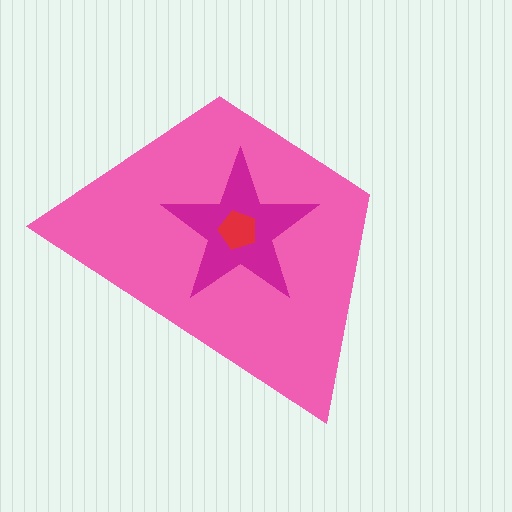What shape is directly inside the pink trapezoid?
The magenta star.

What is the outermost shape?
The pink trapezoid.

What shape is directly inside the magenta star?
The red pentagon.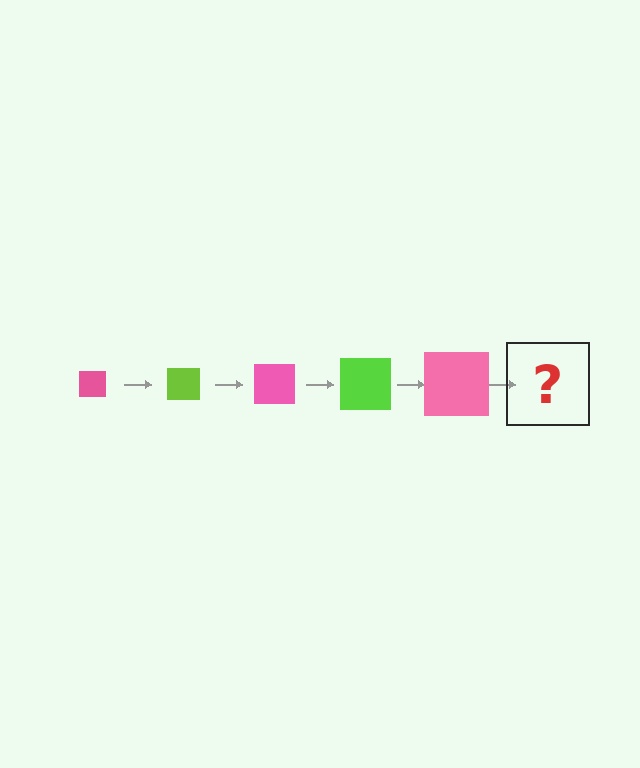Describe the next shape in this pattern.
It should be a lime square, larger than the previous one.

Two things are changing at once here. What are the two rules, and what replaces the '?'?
The two rules are that the square grows larger each step and the color cycles through pink and lime. The '?' should be a lime square, larger than the previous one.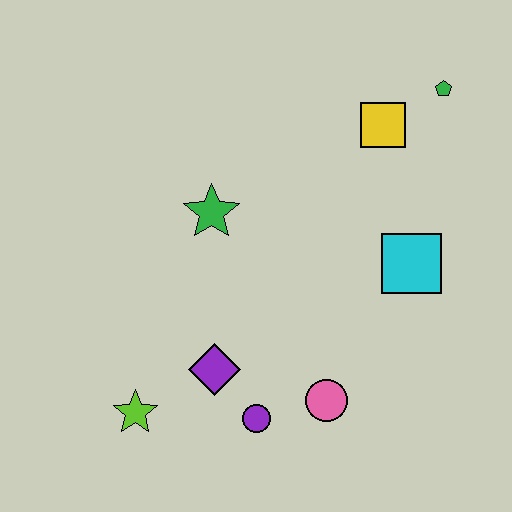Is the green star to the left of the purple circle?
Yes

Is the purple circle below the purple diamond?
Yes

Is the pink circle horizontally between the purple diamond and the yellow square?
Yes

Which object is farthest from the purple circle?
The green pentagon is farthest from the purple circle.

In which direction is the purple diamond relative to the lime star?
The purple diamond is to the right of the lime star.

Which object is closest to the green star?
The purple diamond is closest to the green star.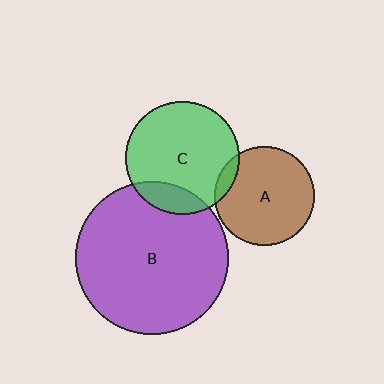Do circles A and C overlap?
Yes.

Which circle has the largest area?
Circle B (purple).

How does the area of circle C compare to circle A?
Approximately 1.3 times.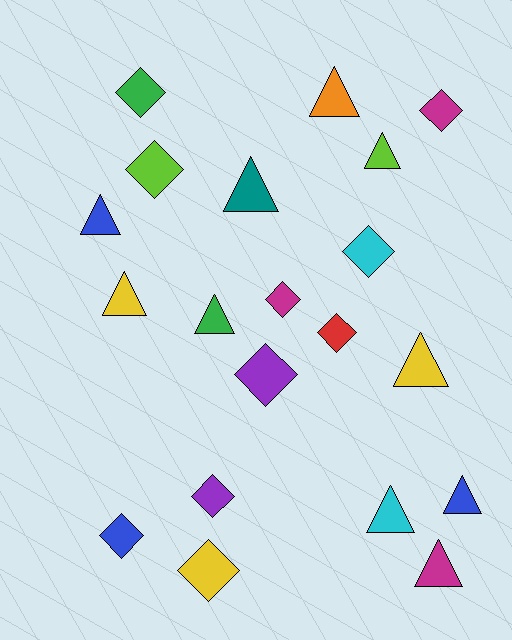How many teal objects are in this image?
There is 1 teal object.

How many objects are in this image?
There are 20 objects.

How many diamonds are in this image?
There are 10 diamonds.